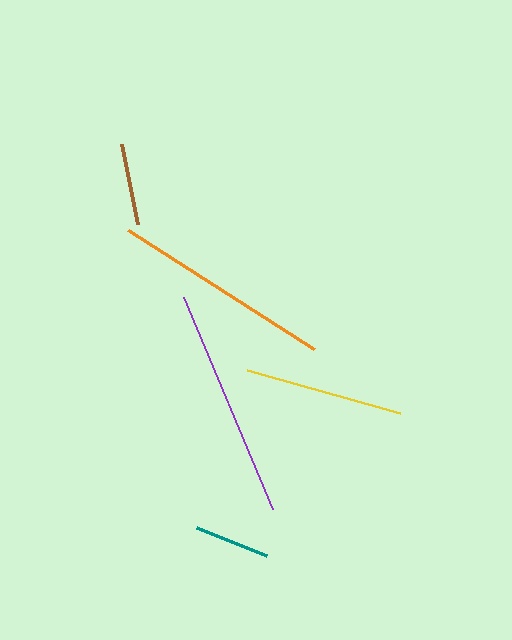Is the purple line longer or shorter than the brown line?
The purple line is longer than the brown line.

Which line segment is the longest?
The purple line is the longest at approximately 230 pixels.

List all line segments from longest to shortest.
From longest to shortest: purple, orange, yellow, brown, teal.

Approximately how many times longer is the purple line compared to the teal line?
The purple line is approximately 3.1 times the length of the teal line.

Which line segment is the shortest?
The teal line is the shortest at approximately 75 pixels.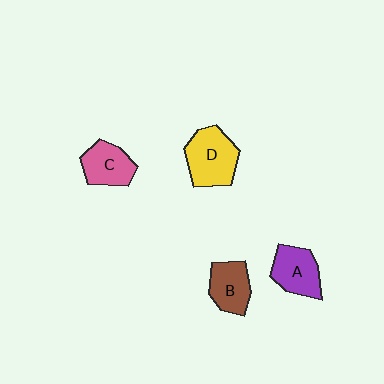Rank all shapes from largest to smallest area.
From largest to smallest: D (yellow), A (purple), C (pink), B (brown).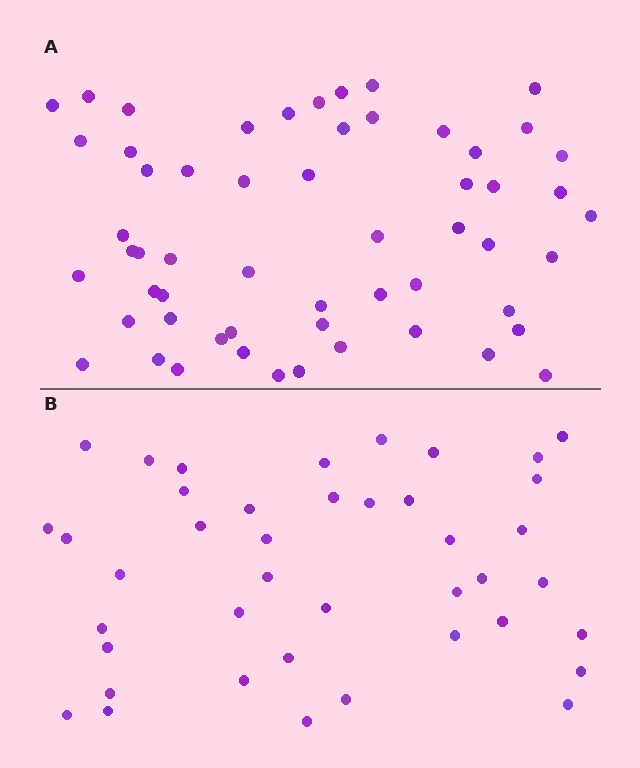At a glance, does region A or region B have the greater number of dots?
Region A (the top region) has more dots.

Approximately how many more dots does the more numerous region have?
Region A has approximately 15 more dots than region B.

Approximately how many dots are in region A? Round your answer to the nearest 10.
About 60 dots. (The exact count is 57, which rounds to 60.)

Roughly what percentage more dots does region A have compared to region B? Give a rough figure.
About 40% more.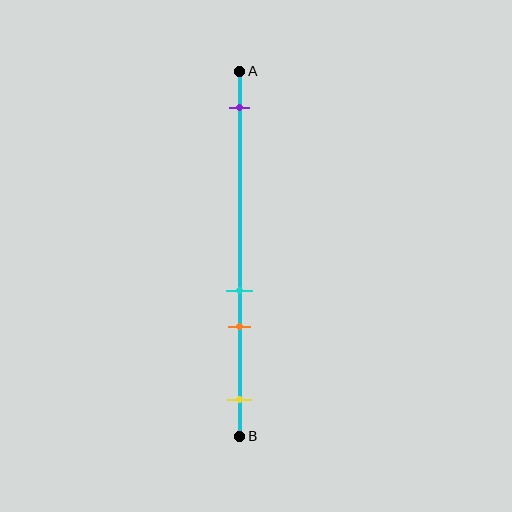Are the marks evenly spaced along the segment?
No, the marks are not evenly spaced.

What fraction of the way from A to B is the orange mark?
The orange mark is approximately 70% (0.7) of the way from A to B.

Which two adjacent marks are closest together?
The cyan and orange marks are the closest adjacent pair.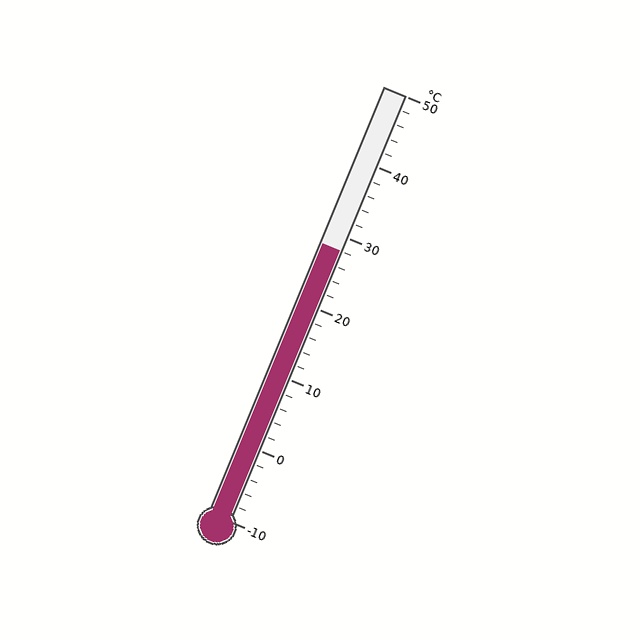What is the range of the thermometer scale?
The thermometer scale ranges from -10°C to 50°C.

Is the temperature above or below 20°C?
The temperature is above 20°C.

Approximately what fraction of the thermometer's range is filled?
The thermometer is filled to approximately 65% of its range.